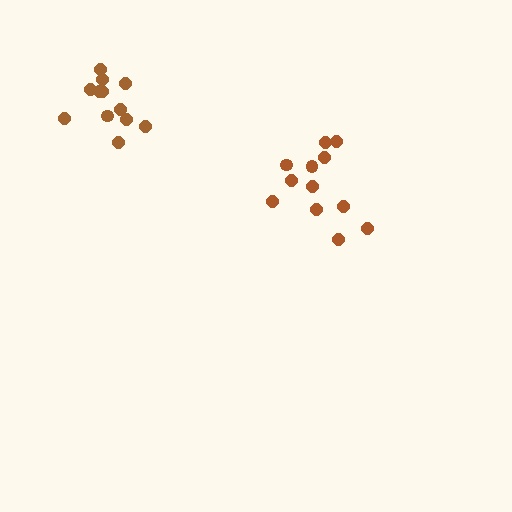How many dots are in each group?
Group 1: 12 dots, Group 2: 12 dots (24 total).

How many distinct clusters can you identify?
There are 2 distinct clusters.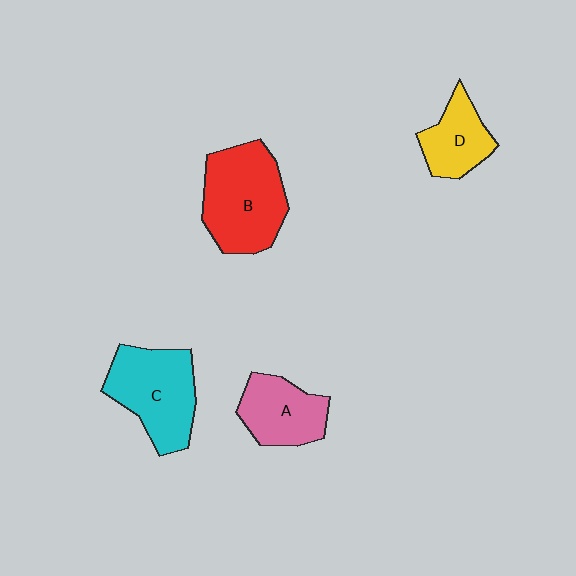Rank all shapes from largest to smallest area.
From largest to smallest: B (red), C (cyan), A (pink), D (yellow).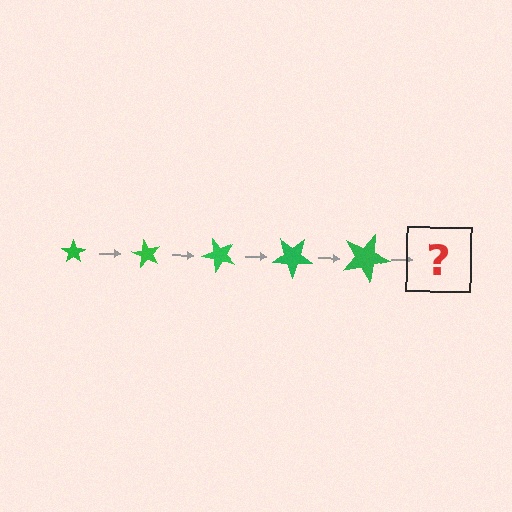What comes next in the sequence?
The next element should be a star, larger than the previous one and rotated 300 degrees from the start.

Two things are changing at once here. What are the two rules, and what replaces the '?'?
The two rules are that the star grows larger each step and it rotates 60 degrees each step. The '?' should be a star, larger than the previous one and rotated 300 degrees from the start.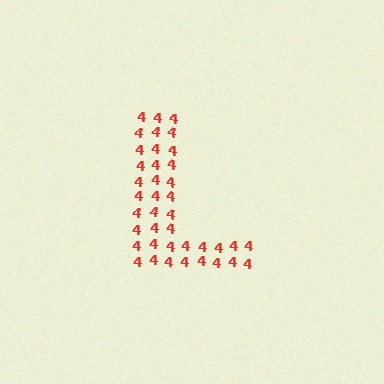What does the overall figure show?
The overall figure shows the letter L.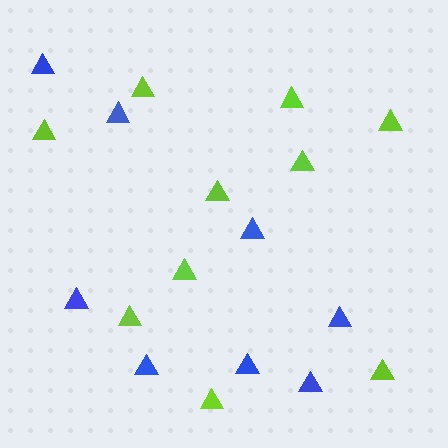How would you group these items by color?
There are 2 groups: one group of lime triangles (10) and one group of blue triangles (8).